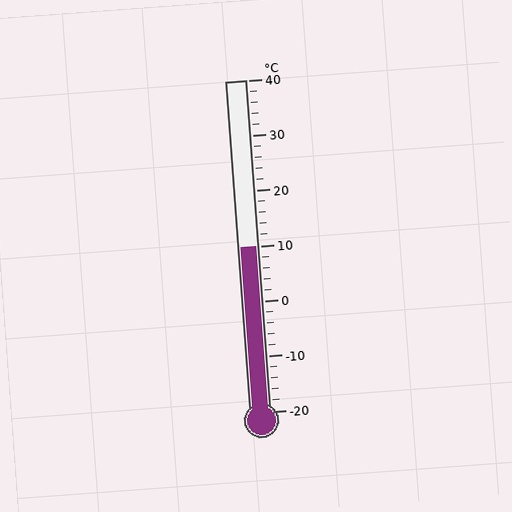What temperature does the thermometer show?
The thermometer shows approximately 10°C.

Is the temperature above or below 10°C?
The temperature is at 10°C.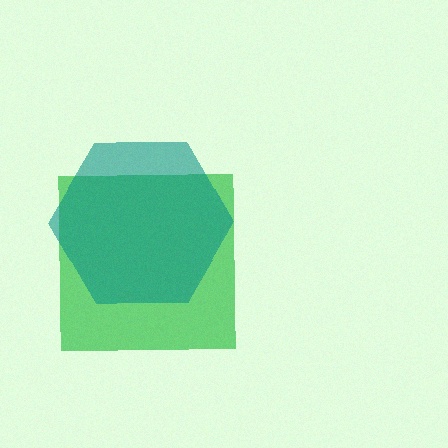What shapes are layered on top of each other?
The layered shapes are: a green square, a teal hexagon.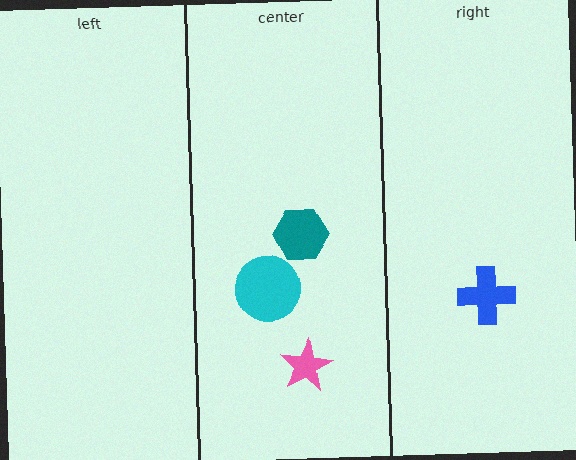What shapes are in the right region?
The blue cross.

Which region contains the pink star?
The center region.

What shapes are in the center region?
The cyan circle, the teal hexagon, the pink star.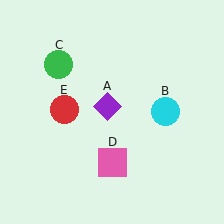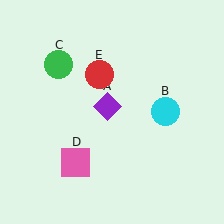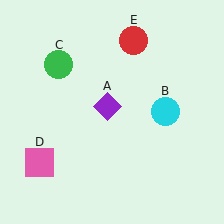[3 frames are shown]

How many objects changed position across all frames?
2 objects changed position: pink square (object D), red circle (object E).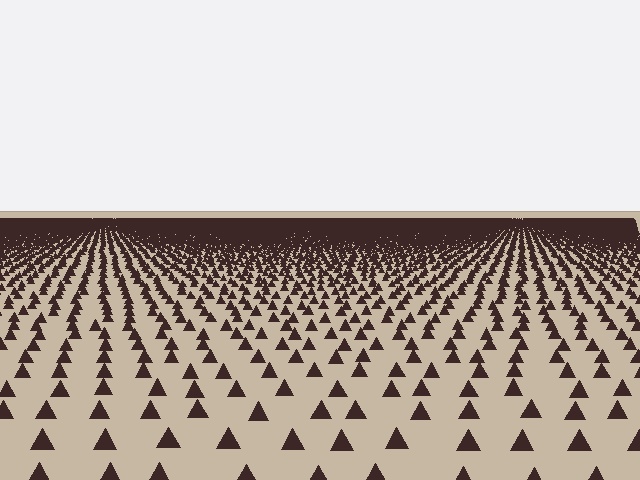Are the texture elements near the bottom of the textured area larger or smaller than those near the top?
Larger. Near the bottom, elements are closer to the viewer and appear at a bigger on-screen size.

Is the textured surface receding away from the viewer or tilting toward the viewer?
The surface is receding away from the viewer. Texture elements get smaller and denser toward the top.